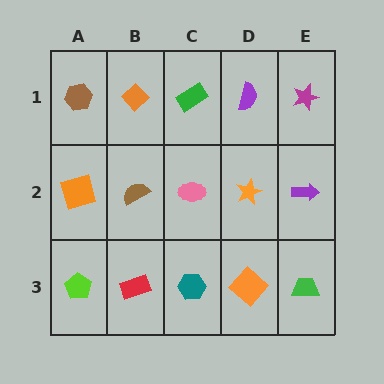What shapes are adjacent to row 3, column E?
A purple arrow (row 2, column E), an orange diamond (row 3, column D).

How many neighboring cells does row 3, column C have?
3.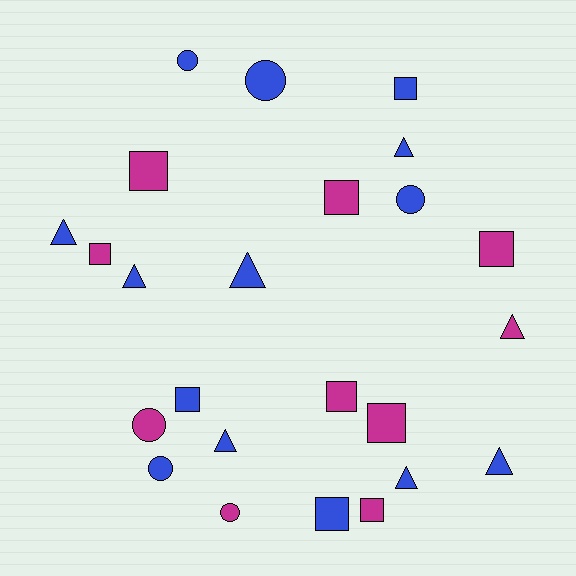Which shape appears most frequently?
Square, with 10 objects.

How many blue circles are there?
There are 4 blue circles.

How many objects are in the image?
There are 24 objects.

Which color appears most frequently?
Blue, with 14 objects.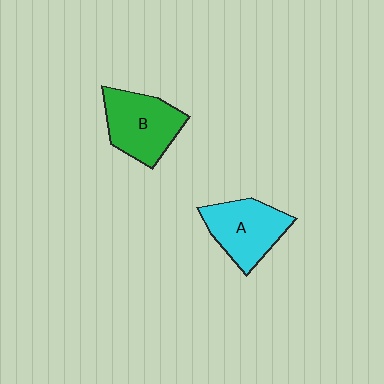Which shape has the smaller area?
Shape A (cyan).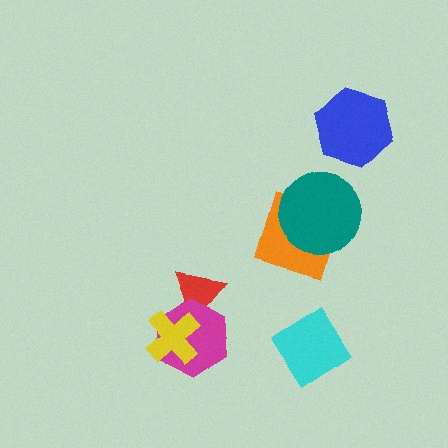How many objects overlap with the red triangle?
2 objects overlap with the red triangle.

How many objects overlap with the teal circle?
1 object overlaps with the teal circle.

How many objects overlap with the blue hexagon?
0 objects overlap with the blue hexagon.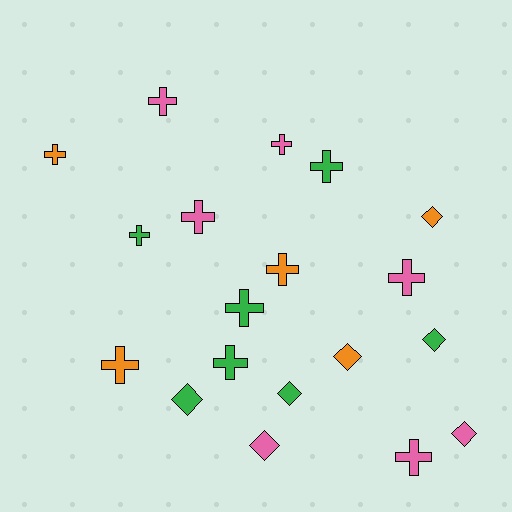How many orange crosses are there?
There are 3 orange crosses.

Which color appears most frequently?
Pink, with 7 objects.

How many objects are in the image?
There are 19 objects.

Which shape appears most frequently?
Cross, with 12 objects.